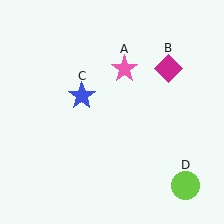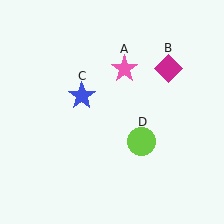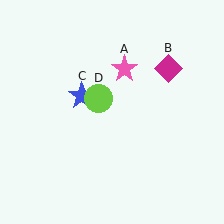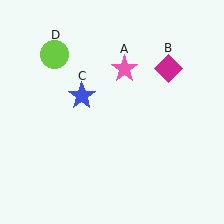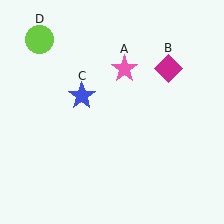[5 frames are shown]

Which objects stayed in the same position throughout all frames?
Pink star (object A) and magenta diamond (object B) and blue star (object C) remained stationary.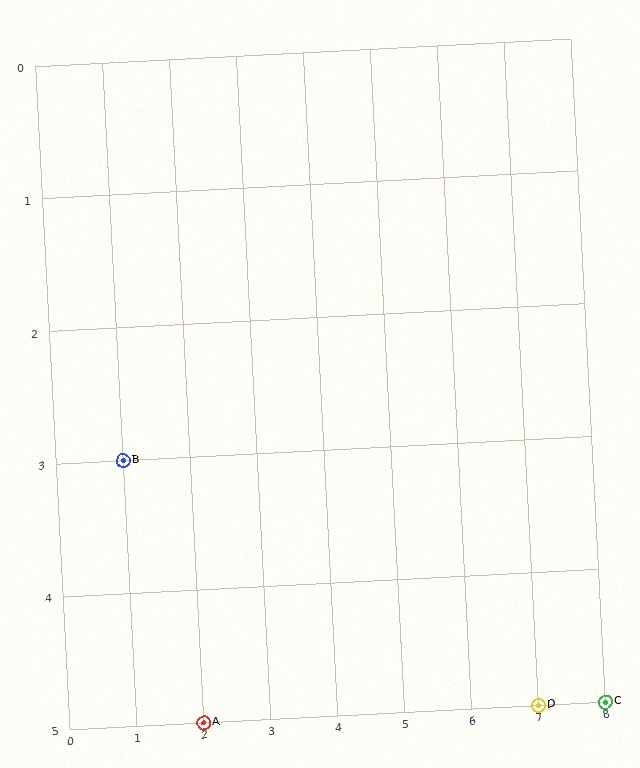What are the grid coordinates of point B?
Point B is at grid coordinates (1, 3).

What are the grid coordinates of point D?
Point D is at grid coordinates (7, 5).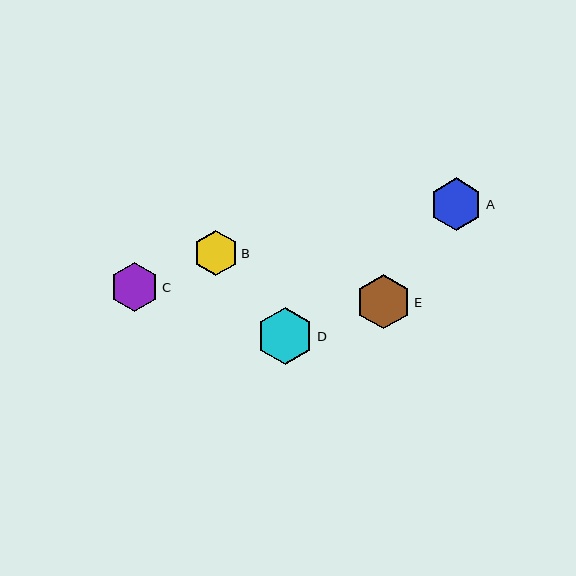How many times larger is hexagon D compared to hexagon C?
Hexagon D is approximately 1.2 times the size of hexagon C.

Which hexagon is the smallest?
Hexagon B is the smallest with a size of approximately 45 pixels.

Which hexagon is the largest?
Hexagon D is the largest with a size of approximately 57 pixels.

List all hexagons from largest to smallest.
From largest to smallest: D, E, A, C, B.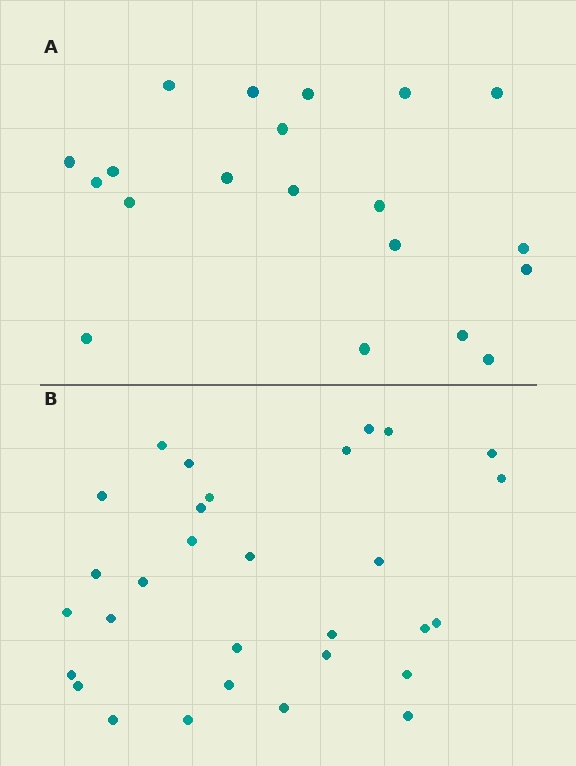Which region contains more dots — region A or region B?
Region B (the bottom region) has more dots.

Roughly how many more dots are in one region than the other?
Region B has roughly 10 or so more dots than region A.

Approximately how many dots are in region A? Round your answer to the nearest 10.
About 20 dots.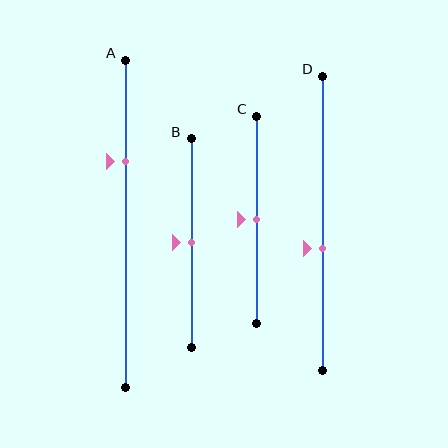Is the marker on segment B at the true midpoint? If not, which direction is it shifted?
Yes, the marker on segment B is at the true midpoint.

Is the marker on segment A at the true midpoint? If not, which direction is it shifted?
No, the marker on segment A is shifted upward by about 19% of the segment length.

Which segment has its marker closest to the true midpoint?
Segment B has its marker closest to the true midpoint.